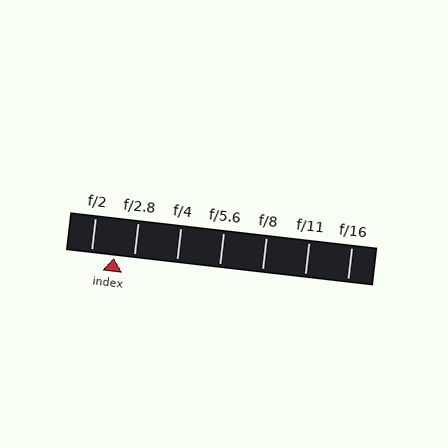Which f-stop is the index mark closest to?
The index mark is closest to f/2.8.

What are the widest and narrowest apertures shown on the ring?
The widest aperture shown is f/2 and the narrowest is f/16.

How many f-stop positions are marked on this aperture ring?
There are 7 f-stop positions marked.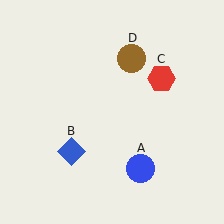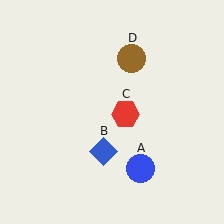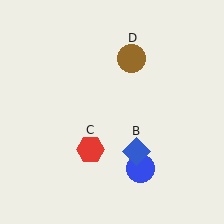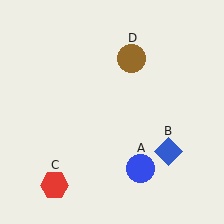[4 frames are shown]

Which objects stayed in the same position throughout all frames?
Blue circle (object A) and brown circle (object D) remained stationary.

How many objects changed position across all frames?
2 objects changed position: blue diamond (object B), red hexagon (object C).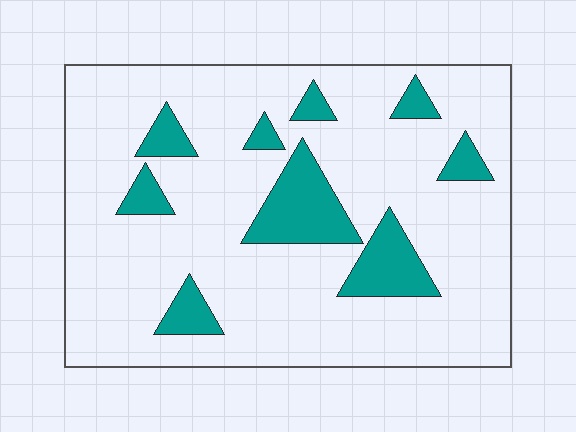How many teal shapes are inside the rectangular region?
9.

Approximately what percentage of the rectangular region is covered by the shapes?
Approximately 15%.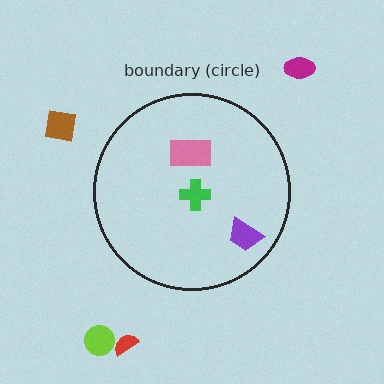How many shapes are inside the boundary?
3 inside, 4 outside.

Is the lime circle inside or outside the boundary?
Outside.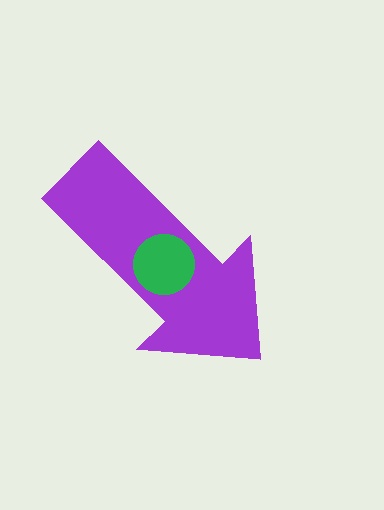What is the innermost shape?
The green circle.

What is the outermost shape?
The purple arrow.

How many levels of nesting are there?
2.